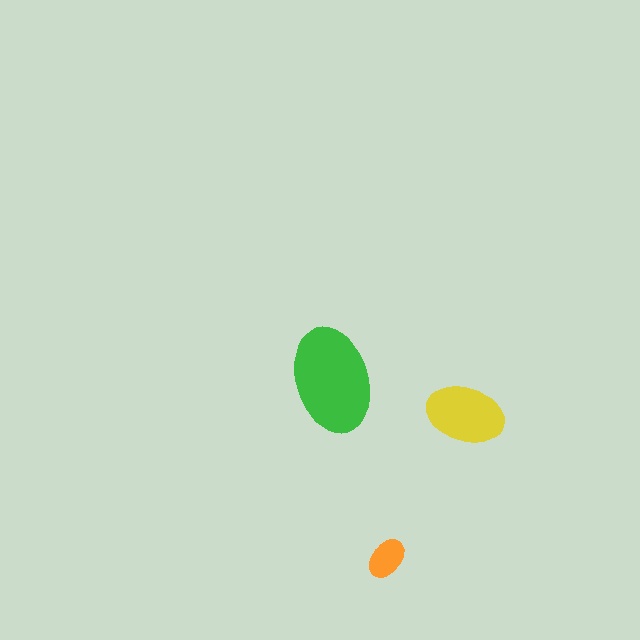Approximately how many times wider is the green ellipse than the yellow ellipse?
About 1.5 times wider.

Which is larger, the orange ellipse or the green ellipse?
The green one.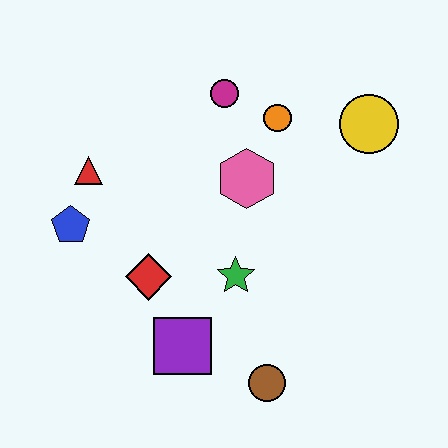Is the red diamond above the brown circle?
Yes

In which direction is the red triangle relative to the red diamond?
The red triangle is above the red diamond.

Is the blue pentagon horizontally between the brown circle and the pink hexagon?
No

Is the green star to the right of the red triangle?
Yes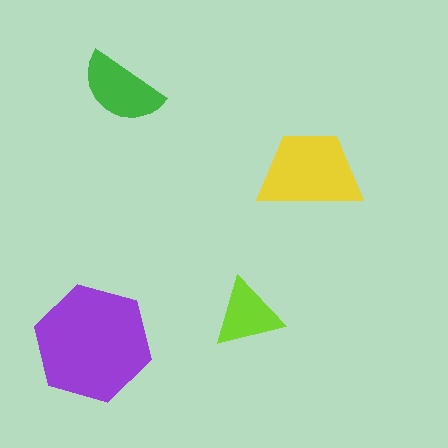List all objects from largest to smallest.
The purple hexagon, the yellow trapezoid, the green semicircle, the lime triangle.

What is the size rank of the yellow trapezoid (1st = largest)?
2nd.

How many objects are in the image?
There are 4 objects in the image.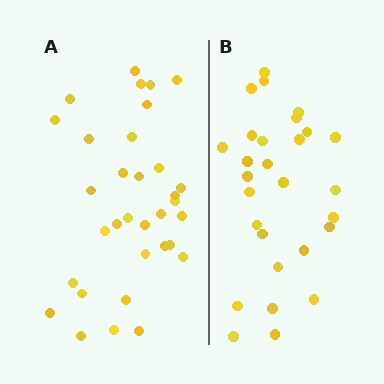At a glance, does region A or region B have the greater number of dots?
Region A (the left region) has more dots.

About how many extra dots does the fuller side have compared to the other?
Region A has about 5 more dots than region B.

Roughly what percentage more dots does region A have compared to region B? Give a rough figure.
About 20% more.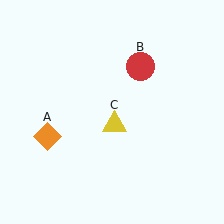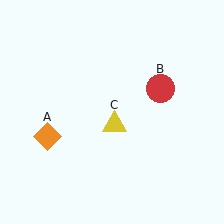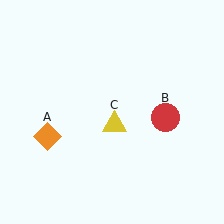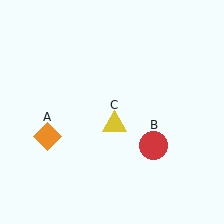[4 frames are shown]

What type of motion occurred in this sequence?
The red circle (object B) rotated clockwise around the center of the scene.